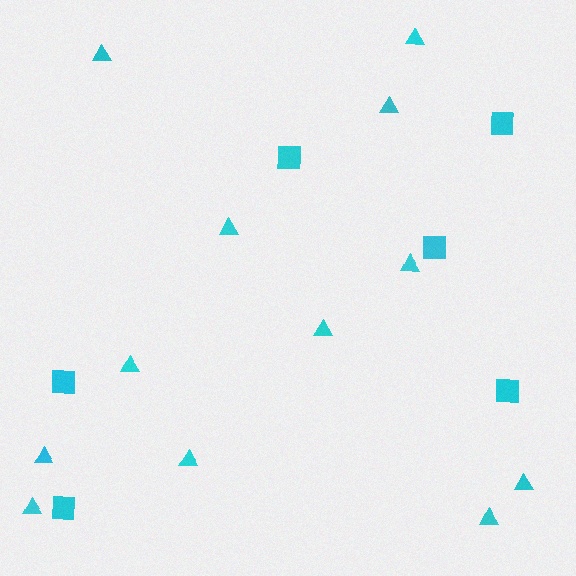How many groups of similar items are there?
There are 2 groups: one group of squares (6) and one group of triangles (12).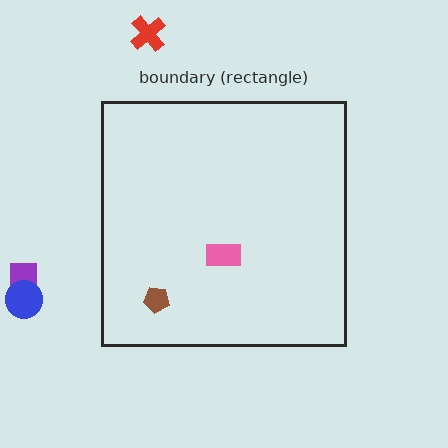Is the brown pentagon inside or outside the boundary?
Inside.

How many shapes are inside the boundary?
2 inside, 3 outside.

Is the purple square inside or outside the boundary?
Outside.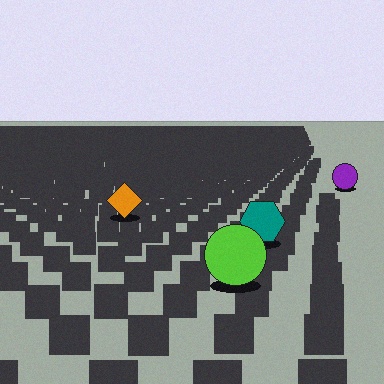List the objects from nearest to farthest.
From nearest to farthest: the lime circle, the teal hexagon, the orange diamond, the purple circle.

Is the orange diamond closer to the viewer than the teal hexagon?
No. The teal hexagon is closer — you can tell from the texture gradient: the ground texture is coarser near it.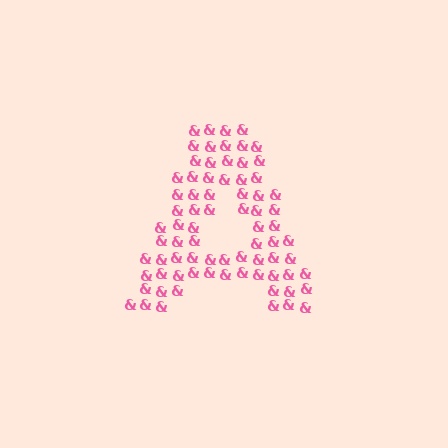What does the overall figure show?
The overall figure shows the letter A.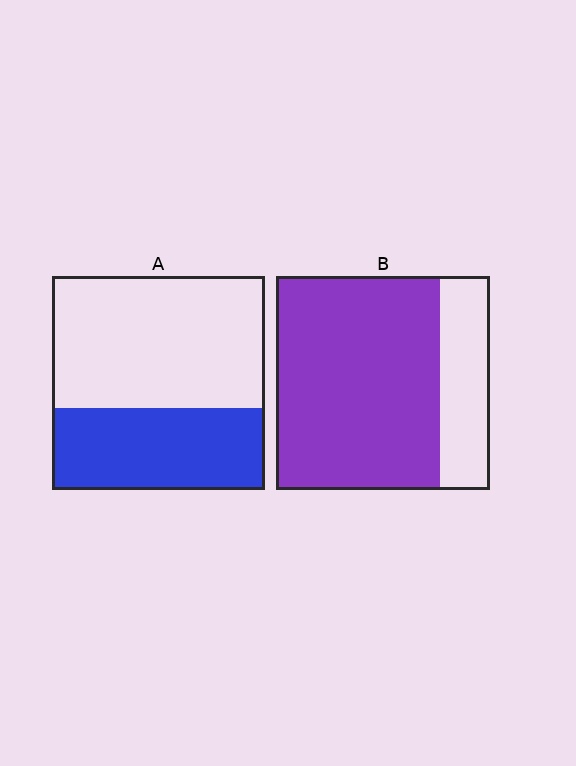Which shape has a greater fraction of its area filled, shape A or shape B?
Shape B.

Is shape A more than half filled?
No.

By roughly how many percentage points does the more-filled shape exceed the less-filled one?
By roughly 40 percentage points (B over A).